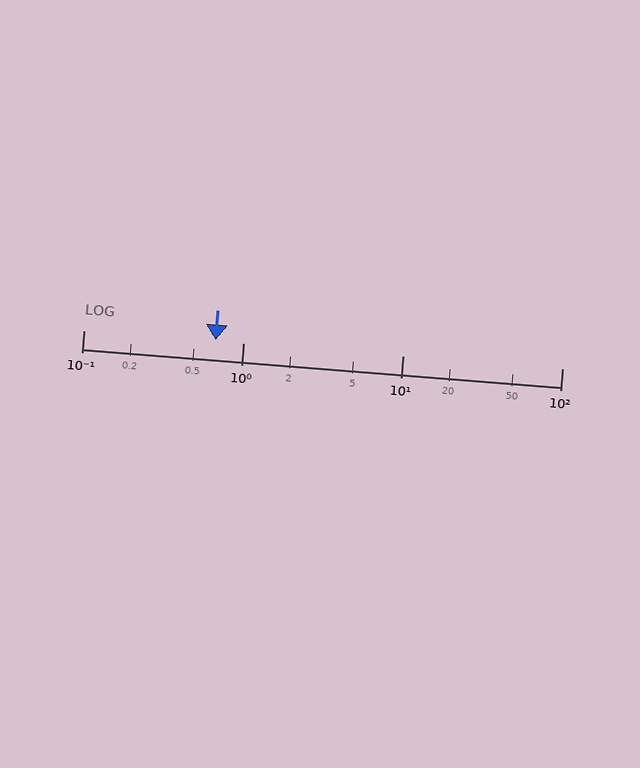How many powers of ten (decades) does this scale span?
The scale spans 3 decades, from 0.1 to 100.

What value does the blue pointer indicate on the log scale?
The pointer indicates approximately 0.67.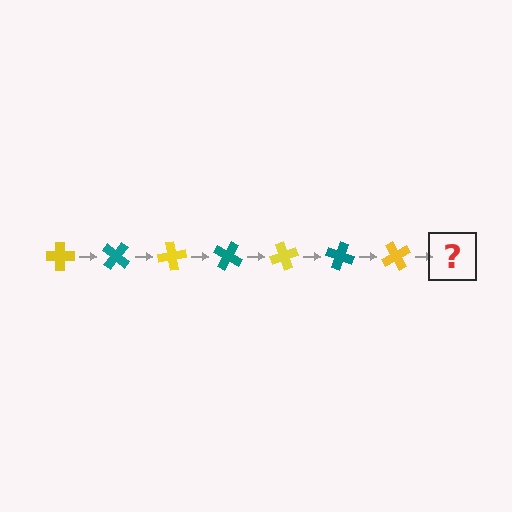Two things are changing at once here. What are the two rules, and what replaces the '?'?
The two rules are that it rotates 40 degrees each step and the color cycles through yellow and teal. The '?' should be a teal cross, rotated 280 degrees from the start.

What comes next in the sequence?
The next element should be a teal cross, rotated 280 degrees from the start.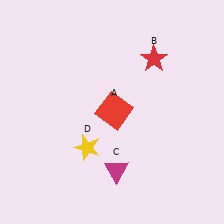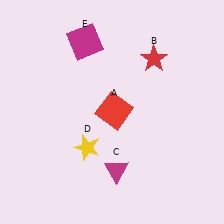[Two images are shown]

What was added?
A magenta square (E) was added in Image 2.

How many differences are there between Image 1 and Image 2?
There is 1 difference between the two images.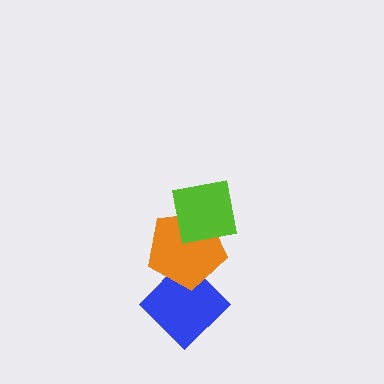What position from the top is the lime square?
The lime square is 1st from the top.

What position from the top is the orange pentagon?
The orange pentagon is 2nd from the top.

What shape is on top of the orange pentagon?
The lime square is on top of the orange pentagon.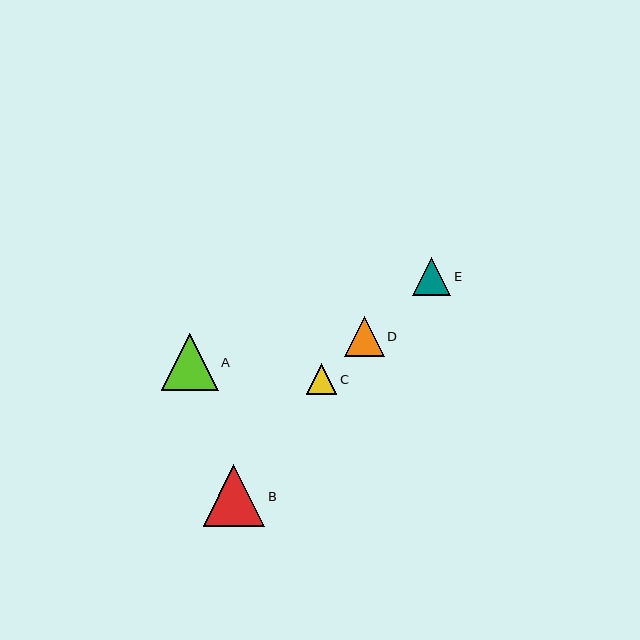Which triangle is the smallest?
Triangle C is the smallest with a size of approximately 30 pixels.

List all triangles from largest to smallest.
From largest to smallest: B, A, D, E, C.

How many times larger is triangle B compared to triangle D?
Triangle B is approximately 1.5 times the size of triangle D.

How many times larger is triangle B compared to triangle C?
Triangle B is approximately 2.0 times the size of triangle C.